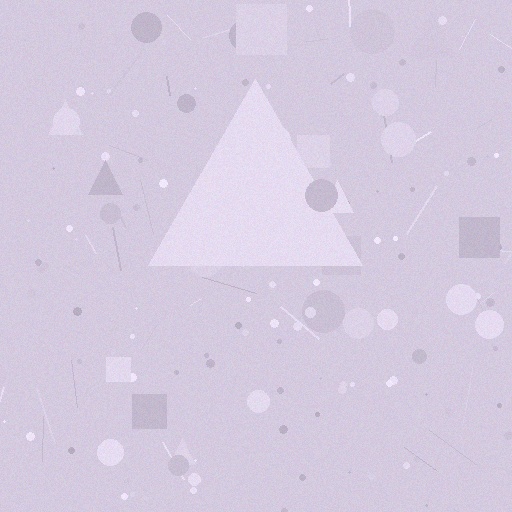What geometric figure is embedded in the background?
A triangle is embedded in the background.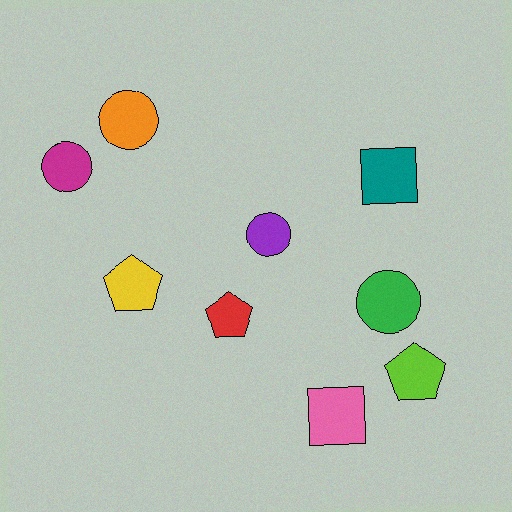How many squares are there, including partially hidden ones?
There are 2 squares.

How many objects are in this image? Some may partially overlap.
There are 9 objects.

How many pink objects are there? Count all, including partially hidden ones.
There is 1 pink object.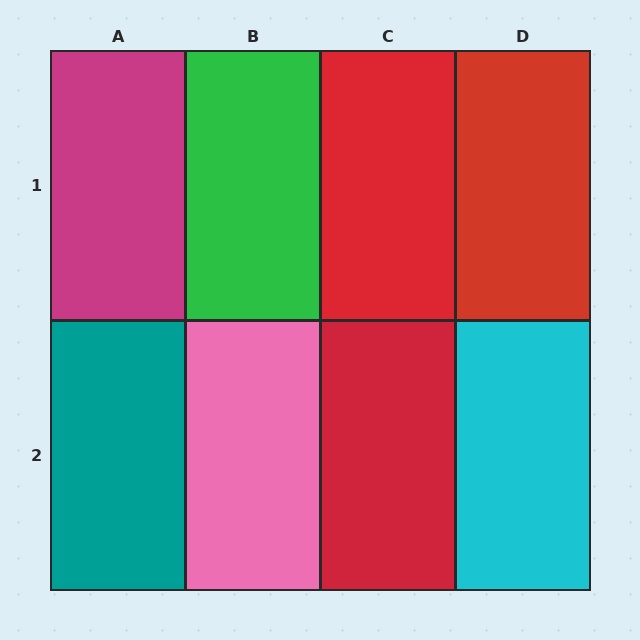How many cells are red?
3 cells are red.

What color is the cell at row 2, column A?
Teal.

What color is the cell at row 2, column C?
Red.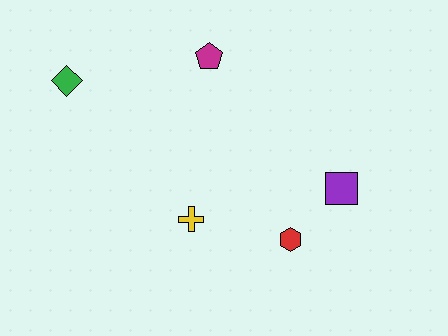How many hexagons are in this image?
There is 1 hexagon.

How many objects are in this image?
There are 5 objects.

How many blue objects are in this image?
There are no blue objects.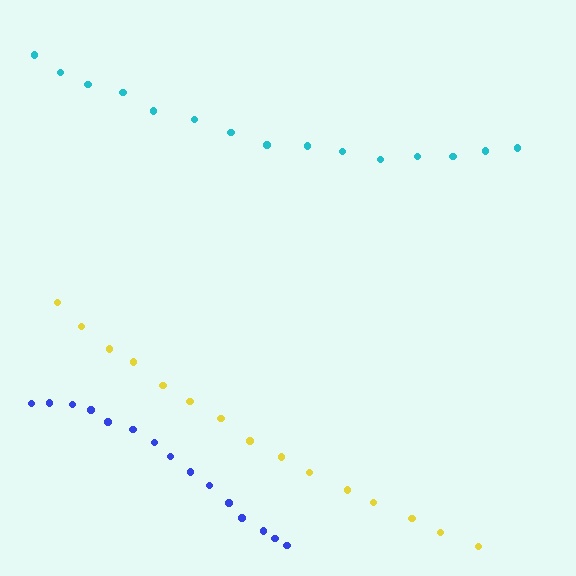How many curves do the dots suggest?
There are 3 distinct paths.